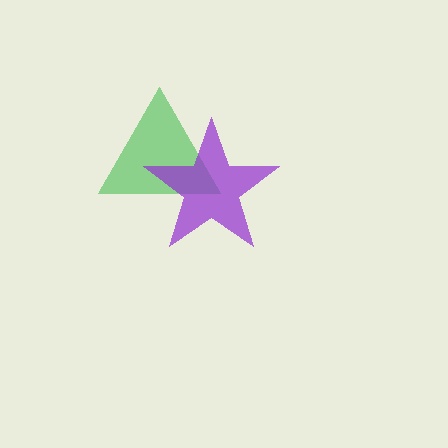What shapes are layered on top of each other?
The layered shapes are: a green triangle, a purple star.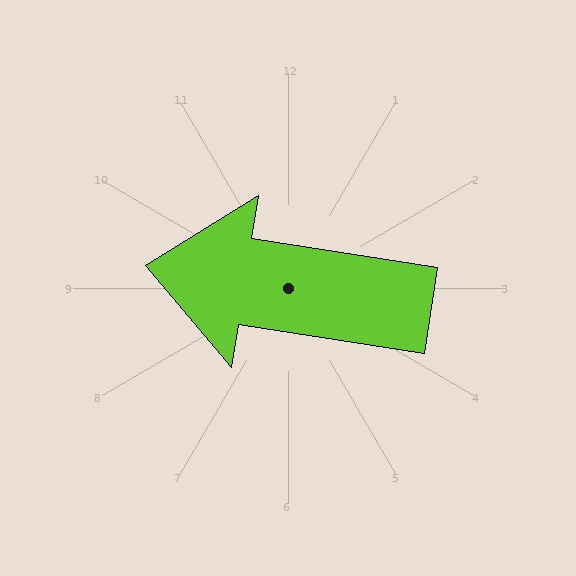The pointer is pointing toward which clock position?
Roughly 9 o'clock.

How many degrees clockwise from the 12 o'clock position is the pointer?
Approximately 279 degrees.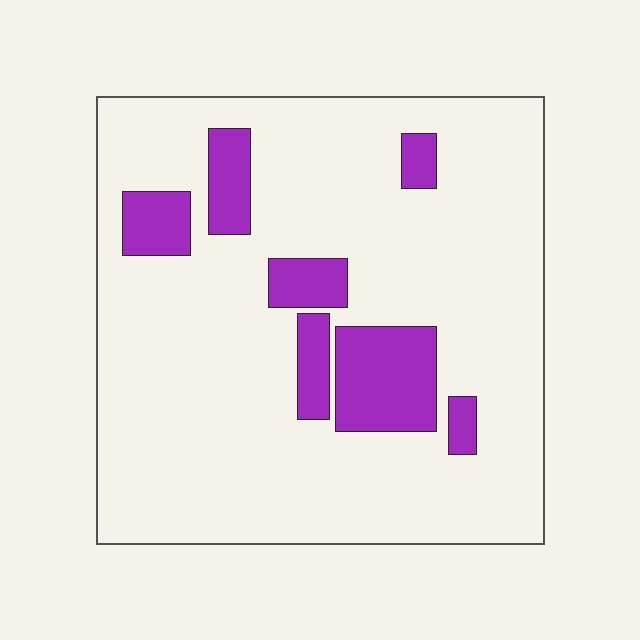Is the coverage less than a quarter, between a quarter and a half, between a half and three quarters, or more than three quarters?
Less than a quarter.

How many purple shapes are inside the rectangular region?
7.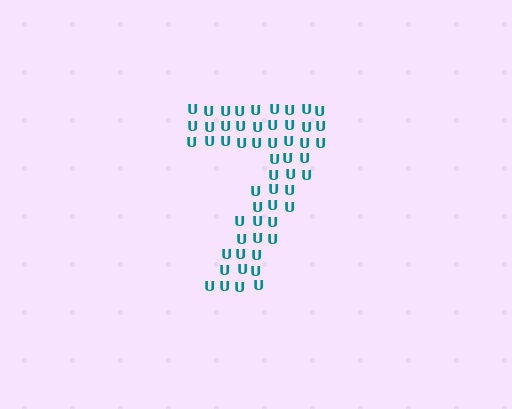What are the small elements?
The small elements are letter U's.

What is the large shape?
The large shape is the digit 7.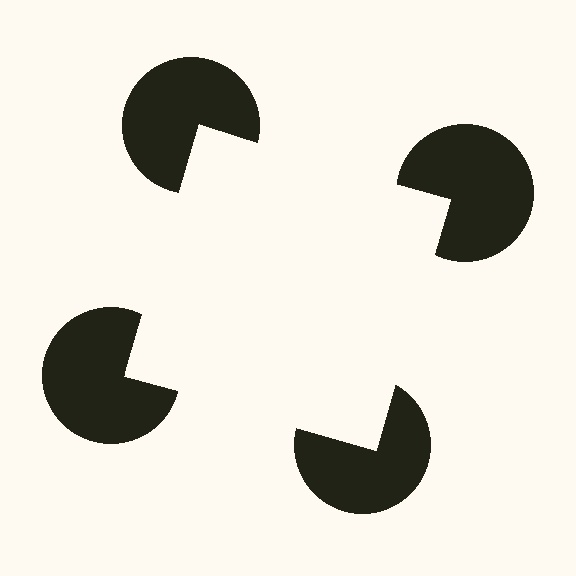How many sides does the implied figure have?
4 sides.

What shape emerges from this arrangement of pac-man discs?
An illusory square — its edges are inferred from the aligned wedge cuts in the pac-man discs, not physically drawn.